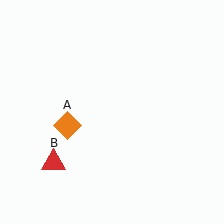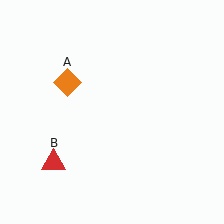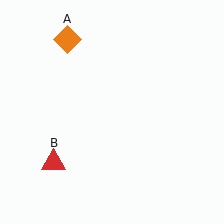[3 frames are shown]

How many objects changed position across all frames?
1 object changed position: orange diamond (object A).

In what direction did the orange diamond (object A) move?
The orange diamond (object A) moved up.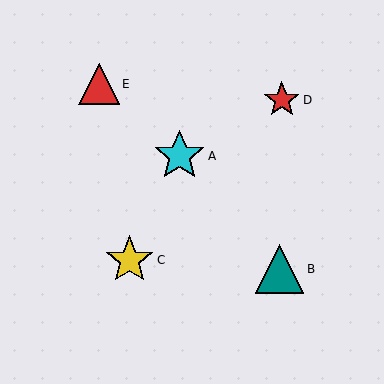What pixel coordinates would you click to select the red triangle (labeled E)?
Click at (99, 84) to select the red triangle E.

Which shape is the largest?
The cyan star (labeled A) is the largest.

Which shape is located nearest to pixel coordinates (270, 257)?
The teal triangle (labeled B) at (280, 269) is nearest to that location.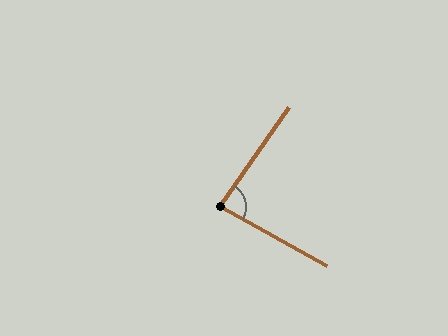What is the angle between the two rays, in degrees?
Approximately 84 degrees.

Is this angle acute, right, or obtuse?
It is acute.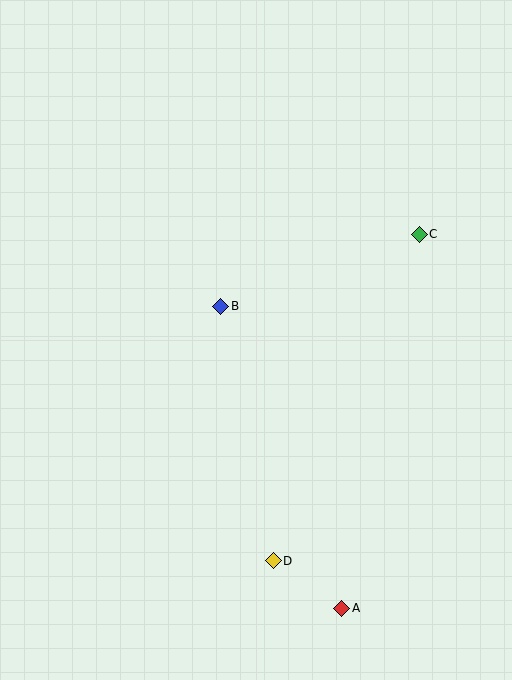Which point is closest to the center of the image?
Point B at (221, 306) is closest to the center.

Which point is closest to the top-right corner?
Point C is closest to the top-right corner.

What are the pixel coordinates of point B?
Point B is at (221, 306).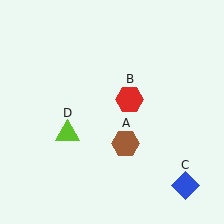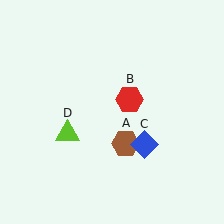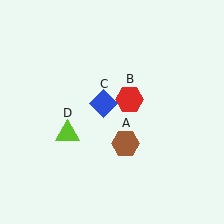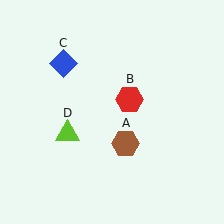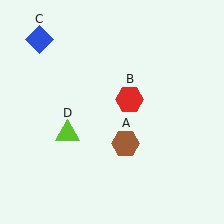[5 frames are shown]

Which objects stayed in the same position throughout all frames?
Brown hexagon (object A) and red hexagon (object B) and lime triangle (object D) remained stationary.